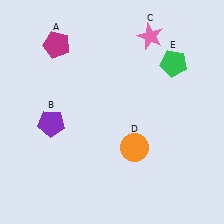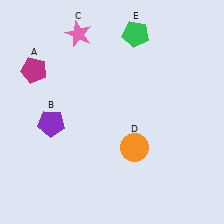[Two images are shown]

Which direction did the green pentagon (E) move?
The green pentagon (E) moved left.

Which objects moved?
The objects that moved are: the magenta pentagon (A), the pink star (C), the green pentagon (E).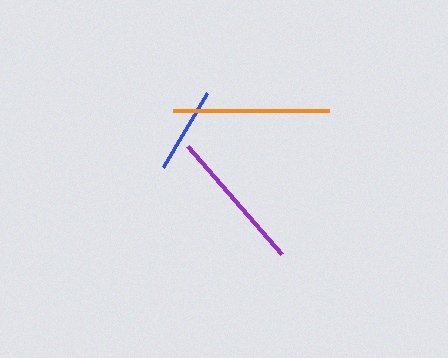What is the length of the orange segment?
The orange segment is approximately 156 pixels long.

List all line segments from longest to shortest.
From longest to shortest: orange, purple, blue.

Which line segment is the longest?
The orange line is the longest at approximately 156 pixels.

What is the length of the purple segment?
The purple segment is approximately 144 pixels long.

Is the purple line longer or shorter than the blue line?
The purple line is longer than the blue line.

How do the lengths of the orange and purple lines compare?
The orange and purple lines are approximately the same length.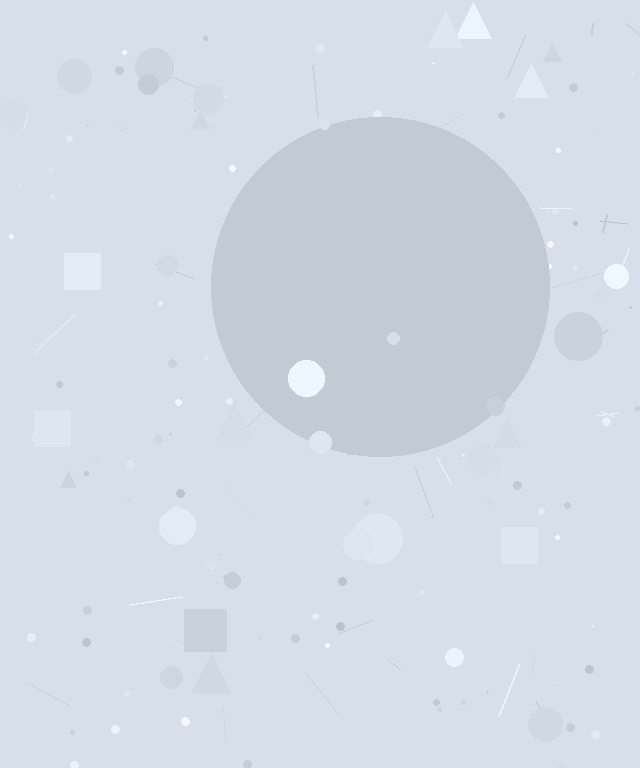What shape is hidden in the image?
A circle is hidden in the image.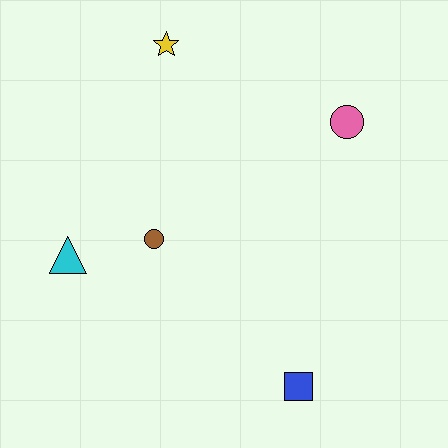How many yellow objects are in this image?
There is 1 yellow object.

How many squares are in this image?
There is 1 square.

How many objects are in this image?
There are 5 objects.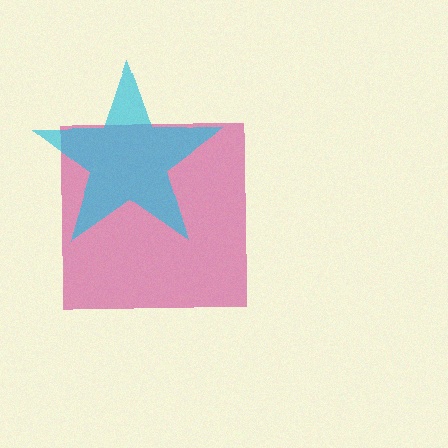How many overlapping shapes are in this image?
There are 2 overlapping shapes in the image.